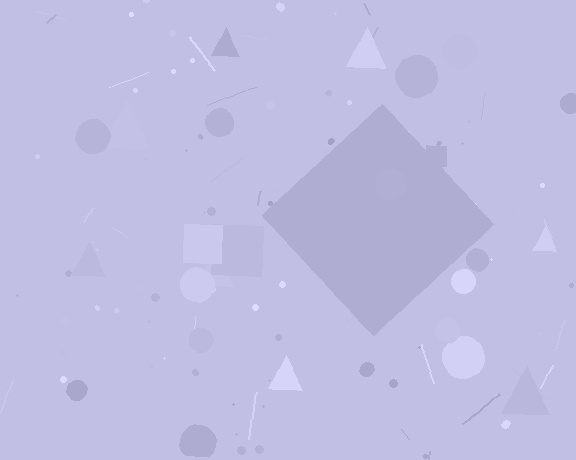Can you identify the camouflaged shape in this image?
The camouflaged shape is a diamond.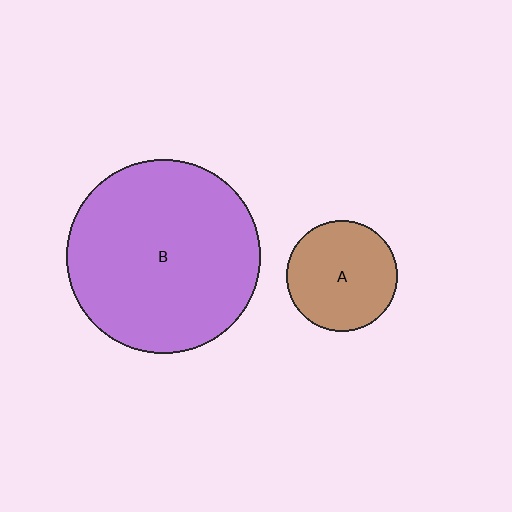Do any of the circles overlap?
No, none of the circles overlap.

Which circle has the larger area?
Circle B (purple).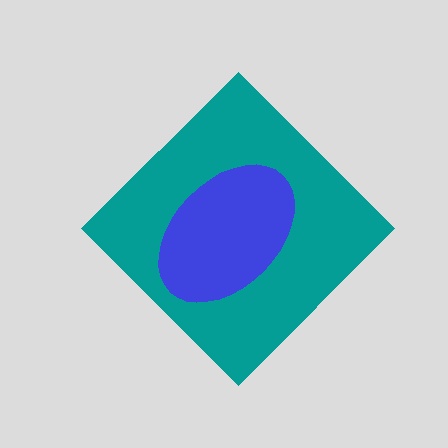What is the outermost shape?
The teal diamond.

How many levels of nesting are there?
2.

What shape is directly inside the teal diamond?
The blue ellipse.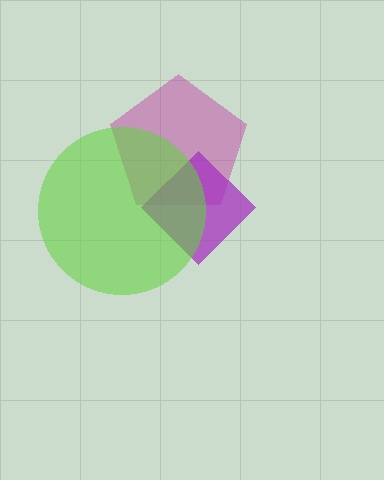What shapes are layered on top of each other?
The layered shapes are: a magenta pentagon, a purple diamond, a lime circle.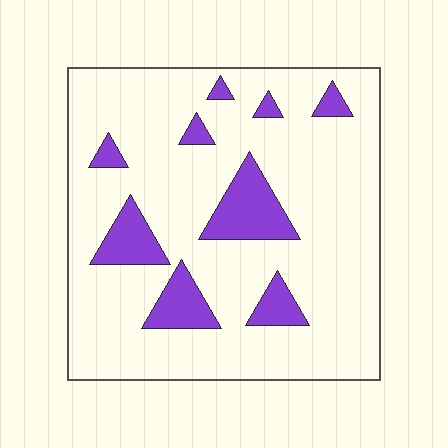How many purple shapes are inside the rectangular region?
9.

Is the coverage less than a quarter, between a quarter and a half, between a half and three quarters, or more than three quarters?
Less than a quarter.